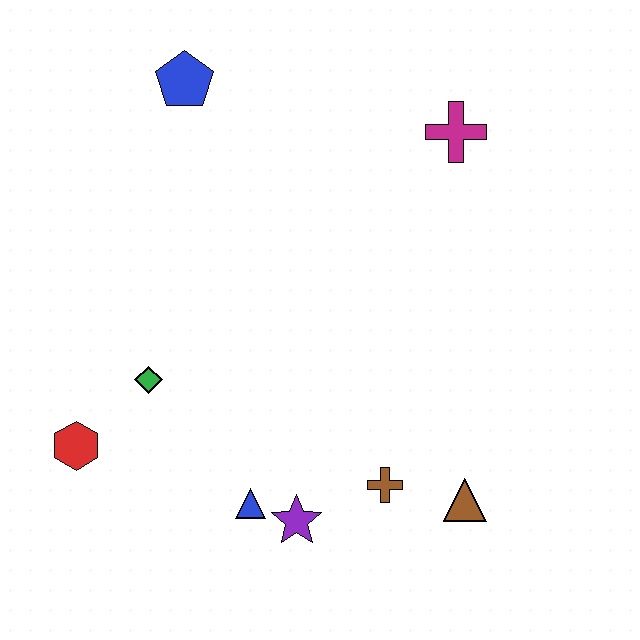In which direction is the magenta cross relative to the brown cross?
The magenta cross is above the brown cross.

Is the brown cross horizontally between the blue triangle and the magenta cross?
Yes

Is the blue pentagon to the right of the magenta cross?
No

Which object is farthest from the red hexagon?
The magenta cross is farthest from the red hexagon.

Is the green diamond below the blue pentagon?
Yes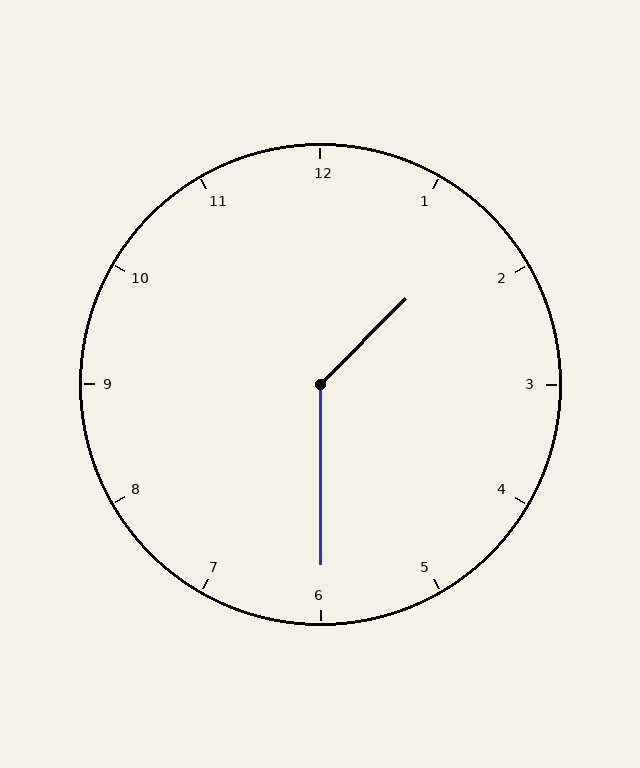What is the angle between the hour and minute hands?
Approximately 135 degrees.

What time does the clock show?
1:30.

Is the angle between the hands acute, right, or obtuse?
It is obtuse.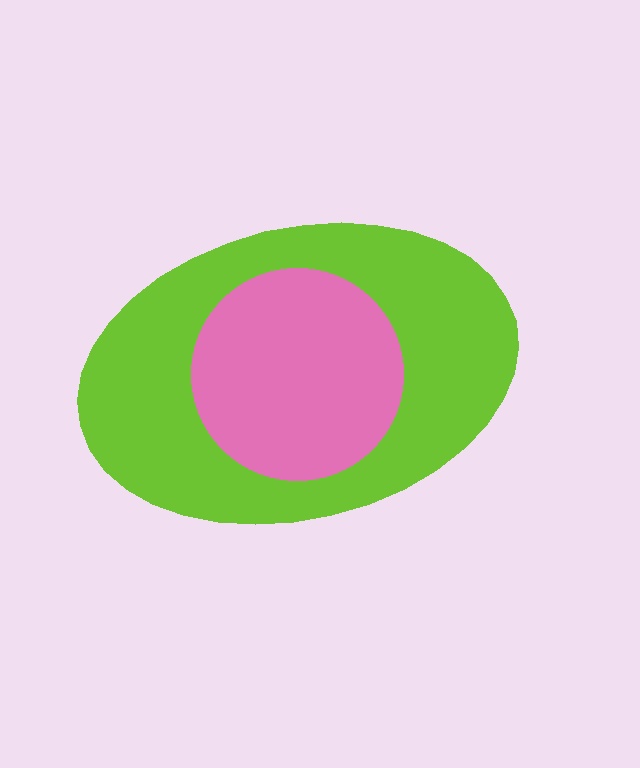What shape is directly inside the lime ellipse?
The pink circle.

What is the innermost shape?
The pink circle.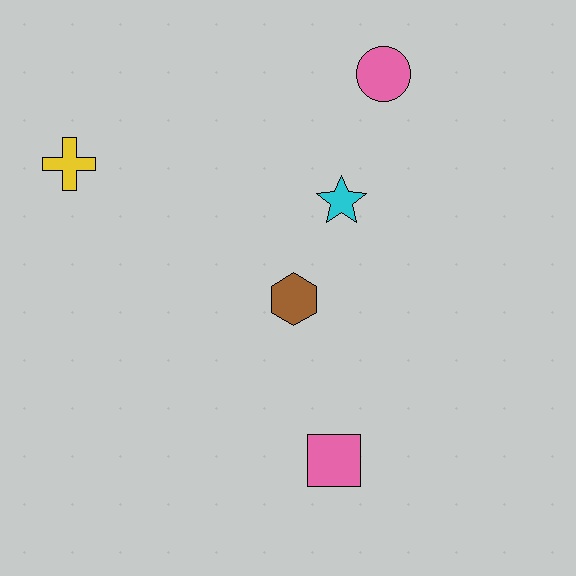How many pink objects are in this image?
There are 2 pink objects.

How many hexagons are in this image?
There is 1 hexagon.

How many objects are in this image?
There are 5 objects.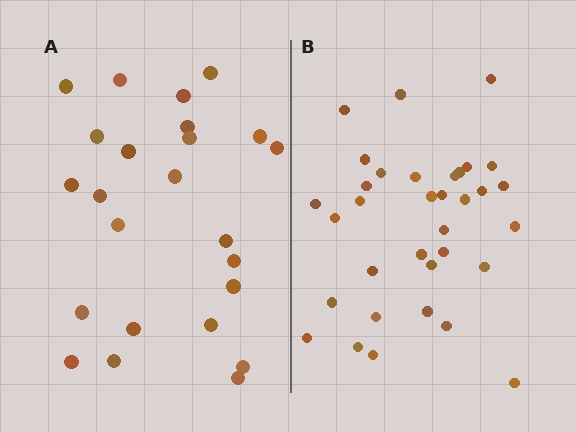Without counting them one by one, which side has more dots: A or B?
Region B (the right region) has more dots.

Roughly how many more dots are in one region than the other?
Region B has roughly 10 or so more dots than region A.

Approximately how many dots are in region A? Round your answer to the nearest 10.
About 20 dots. (The exact count is 24, which rounds to 20.)